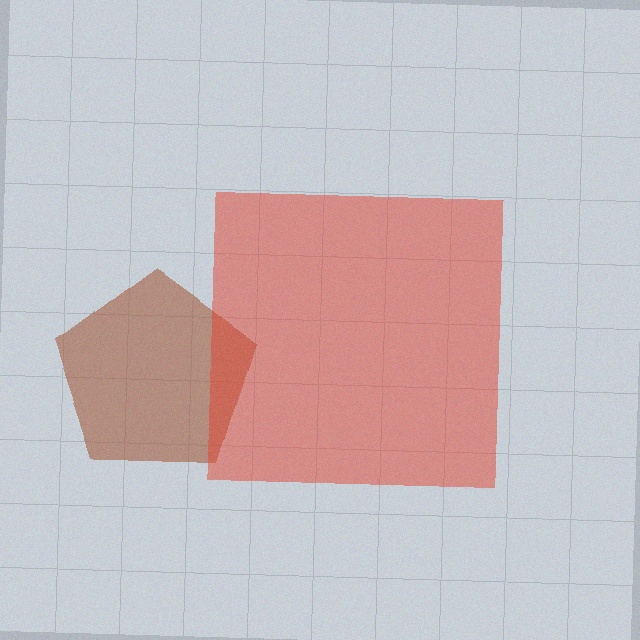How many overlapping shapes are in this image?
There are 2 overlapping shapes in the image.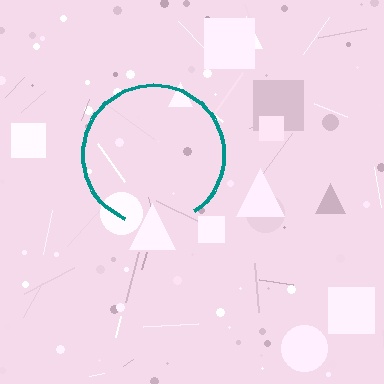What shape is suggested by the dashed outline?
The dashed outline suggests a circle.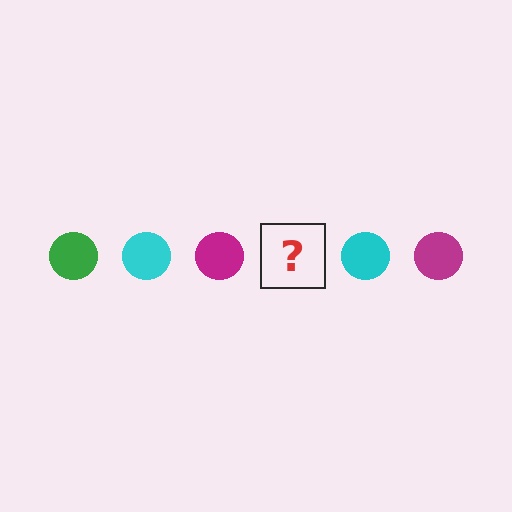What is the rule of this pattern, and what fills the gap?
The rule is that the pattern cycles through green, cyan, magenta circles. The gap should be filled with a green circle.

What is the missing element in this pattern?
The missing element is a green circle.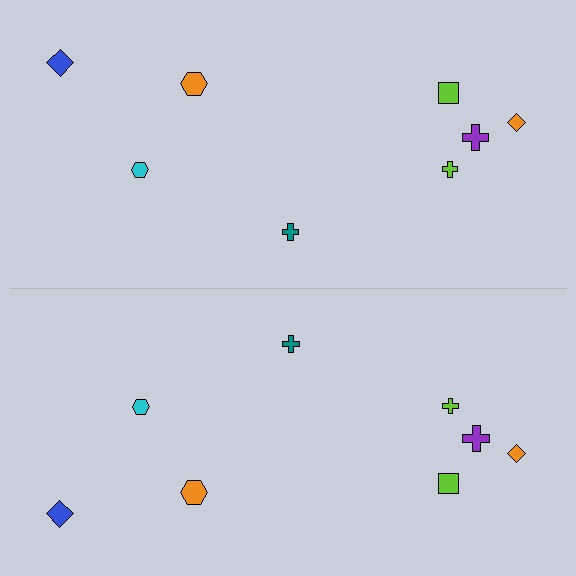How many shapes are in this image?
There are 16 shapes in this image.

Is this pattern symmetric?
Yes, this pattern has bilateral (reflection) symmetry.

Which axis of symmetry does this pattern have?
The pattern has a horizontal axis of symmetry running through the center of the image.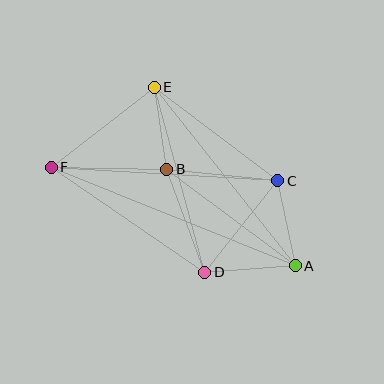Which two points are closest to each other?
Points B and E are closest to each other.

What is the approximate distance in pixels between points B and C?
The distance between B and C is approximately 112 pixels.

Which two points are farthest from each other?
Points A and F are farthest from each other.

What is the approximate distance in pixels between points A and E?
The distance between A and E is approximately 228 pixels.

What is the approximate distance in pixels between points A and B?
The distance between A and B is approximately 161 pixels.